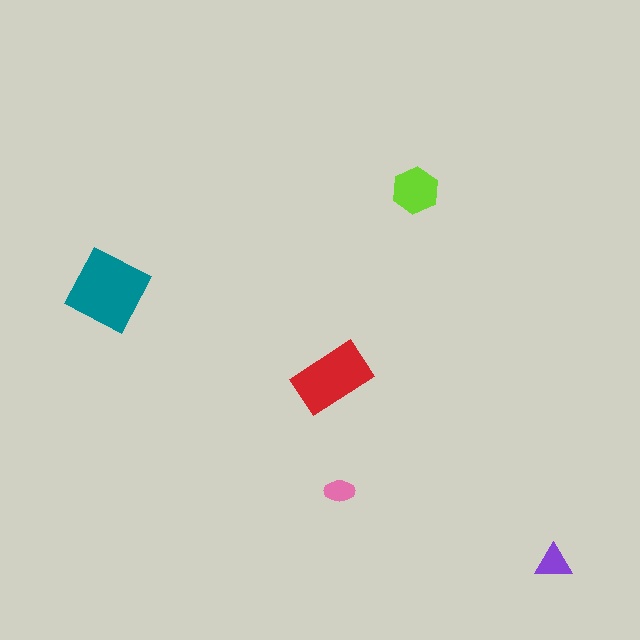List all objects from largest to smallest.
The teal diamond, the red rectangle, the lime hexagon, the purple triangle, the pink ellipse.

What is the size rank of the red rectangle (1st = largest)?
2nd.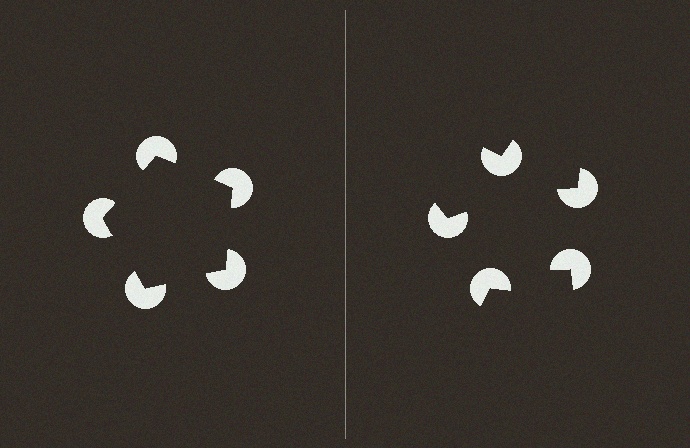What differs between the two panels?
The pac-man discs are positioned identically on both sides; only the wedge orientations differ. On the left they align to a pentagon; on the right they are misaligned.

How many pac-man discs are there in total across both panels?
10 — 5 on each side.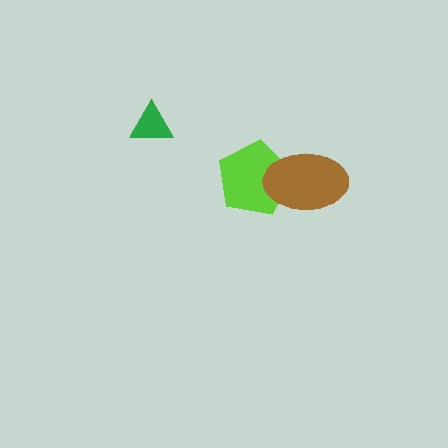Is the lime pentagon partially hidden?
Yes, it is partially covered by another shape.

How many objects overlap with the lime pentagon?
1 object overlaps with the lime pentagon.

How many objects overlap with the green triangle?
0 objects overlap with the green triangle.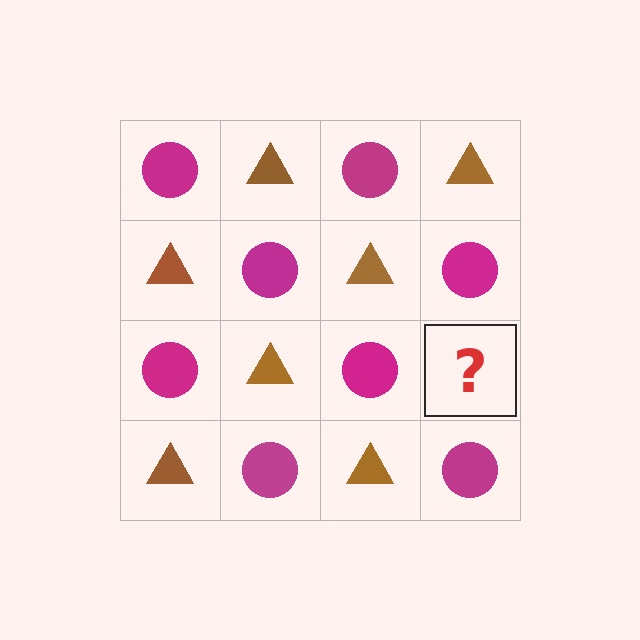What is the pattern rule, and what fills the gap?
The rule is that it alternates magenta circle and brown triangle in a checkerboard pattern. The gap should be filled with a brown triangle.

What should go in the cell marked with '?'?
The missing cell should contain a brown triangle.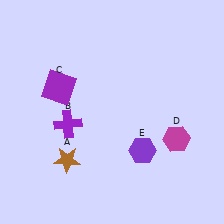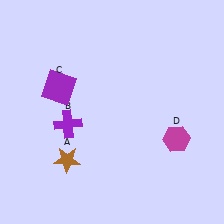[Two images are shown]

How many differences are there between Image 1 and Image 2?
There is 1 difference between the two images.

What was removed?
The purple hexagon (E) was removed in Image 2.